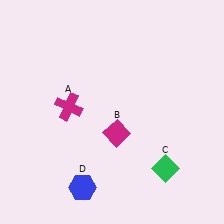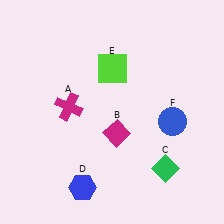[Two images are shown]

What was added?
A lime square (E), a blue circle (F) were added in Image 2.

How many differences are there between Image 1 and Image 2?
There are 2 differences between the two images.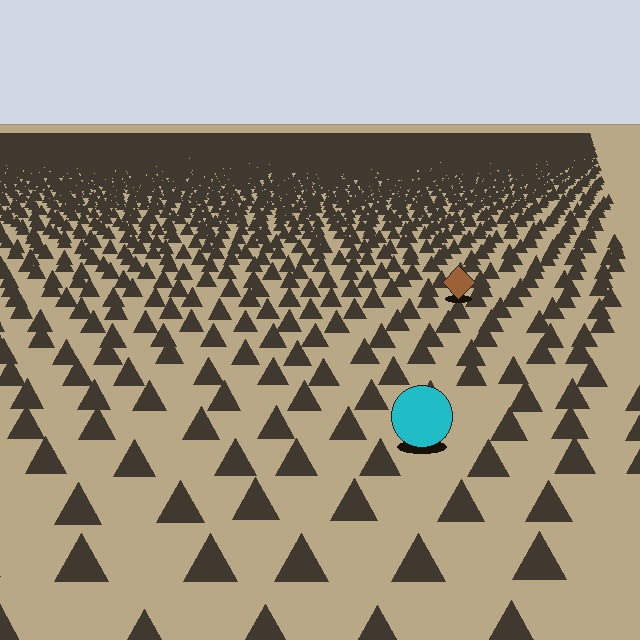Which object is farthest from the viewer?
The brown diamond is farthest from the viewer. It appears smaller and the ground texture around it is denser.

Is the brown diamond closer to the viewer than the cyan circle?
No. The cyan circle is closer — you can tell from the texture gradient: the ground texture is coarser near it.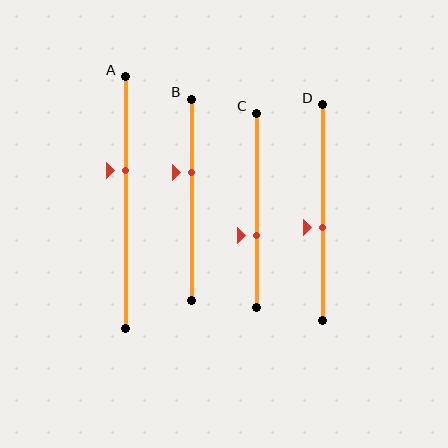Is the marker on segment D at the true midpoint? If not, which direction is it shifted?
No, the marker on segment D is shifted downward by about 7% of the segment length.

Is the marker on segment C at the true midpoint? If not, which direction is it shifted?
No, the marker on segment C is shifted downward by about 13% of the segment length.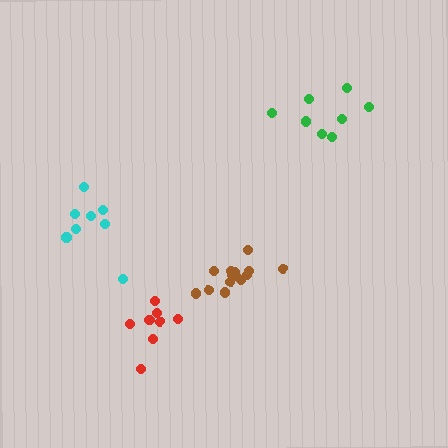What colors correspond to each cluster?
The clusters are colored: green, brown, red, cyan.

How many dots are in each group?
Group 1: 8 dots, Group 2: 14 dots, Group 3: 8 dots, Group 4: 8 dots (38 total).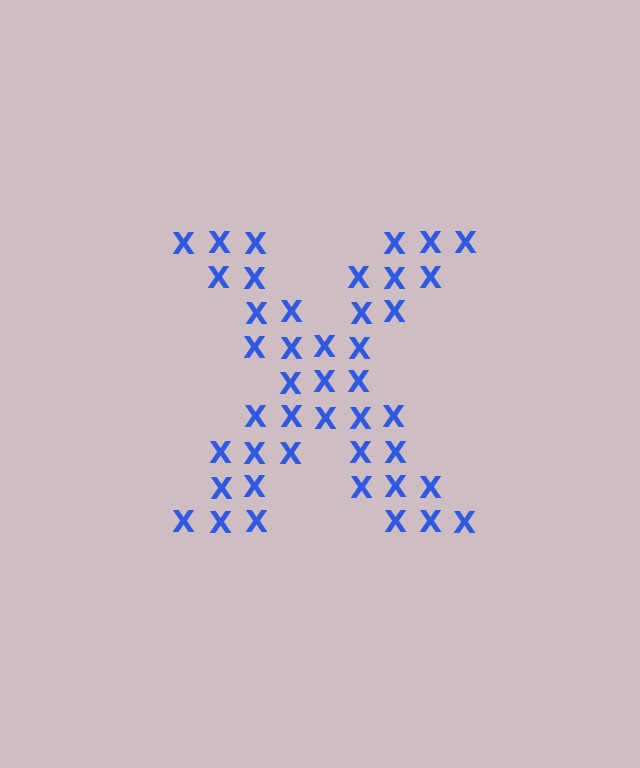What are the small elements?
The small elements are letter X's.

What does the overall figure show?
The overall figure shows the letter X.